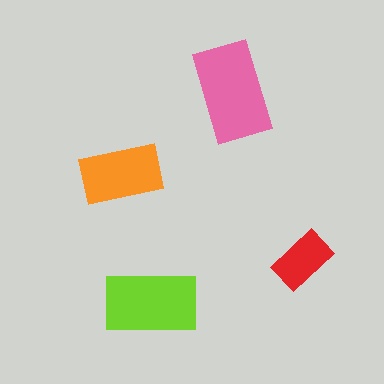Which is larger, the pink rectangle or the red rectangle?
The pink one.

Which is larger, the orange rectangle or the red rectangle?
The orange one.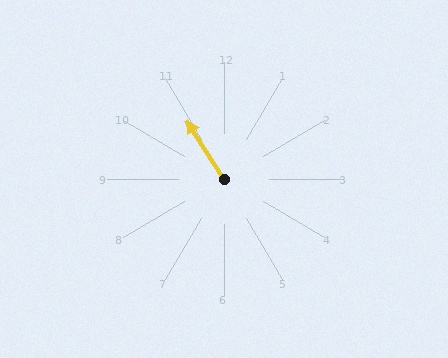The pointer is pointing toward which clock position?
Roughly 11 o'clock.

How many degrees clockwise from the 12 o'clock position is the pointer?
Approximately 327 degrees.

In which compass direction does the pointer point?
Northwest.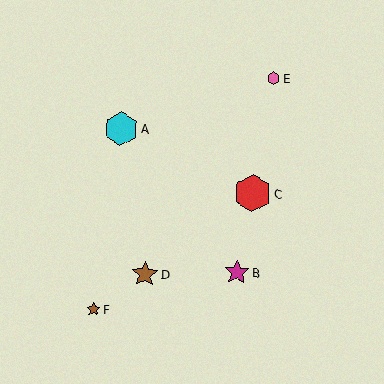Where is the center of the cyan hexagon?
The center of the cyan hexagon is at (121, 129).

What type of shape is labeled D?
Shape D is a brown star.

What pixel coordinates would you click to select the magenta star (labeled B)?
Click at (237, 272) to select the magenta star B.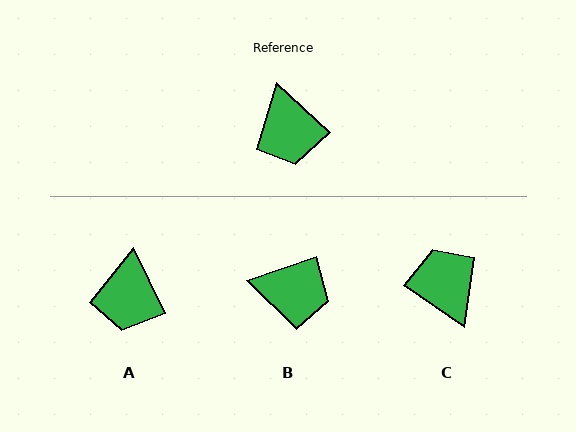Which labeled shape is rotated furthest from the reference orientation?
C, about 172 degrees away.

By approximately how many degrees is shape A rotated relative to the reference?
Approximately 22 degrees clockwise.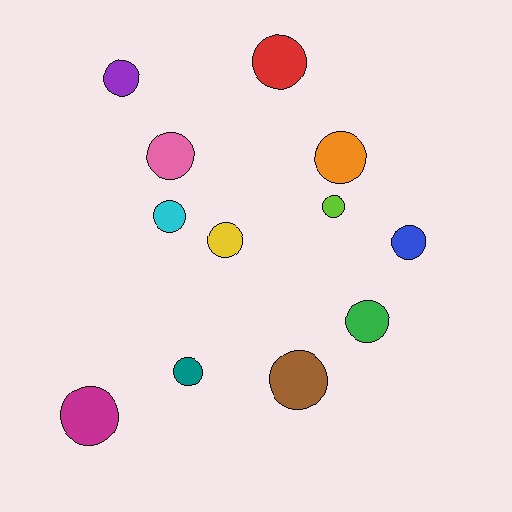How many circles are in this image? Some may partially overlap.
There are 12 circles.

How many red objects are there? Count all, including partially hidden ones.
There is 1 red object.